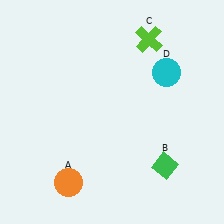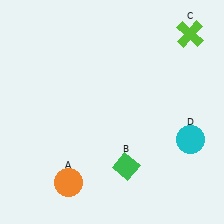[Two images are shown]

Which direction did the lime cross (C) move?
The lime cross (C) moved right.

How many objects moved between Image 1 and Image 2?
3 objects moved between the two images.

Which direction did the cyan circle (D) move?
The cyan circle (D) moved down.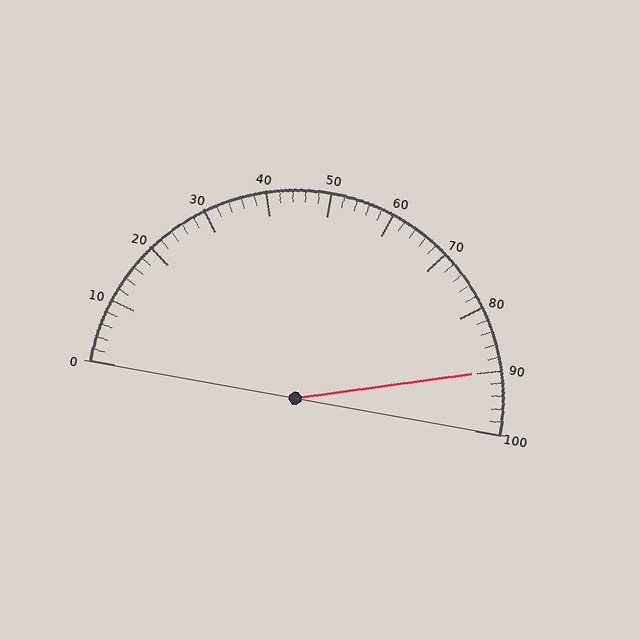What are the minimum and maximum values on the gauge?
The gauge ranges from 0 to 100.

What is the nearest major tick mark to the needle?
The nearest major tick mark is 90.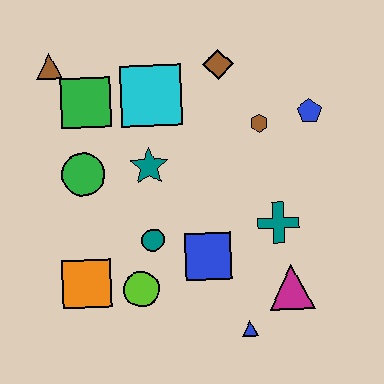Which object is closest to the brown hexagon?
The blue pentagon is closest to the brown hexagon.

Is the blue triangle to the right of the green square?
Yes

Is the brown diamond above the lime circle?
Yes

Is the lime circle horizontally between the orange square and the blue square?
Yes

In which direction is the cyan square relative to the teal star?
The cyan square is above the teal star.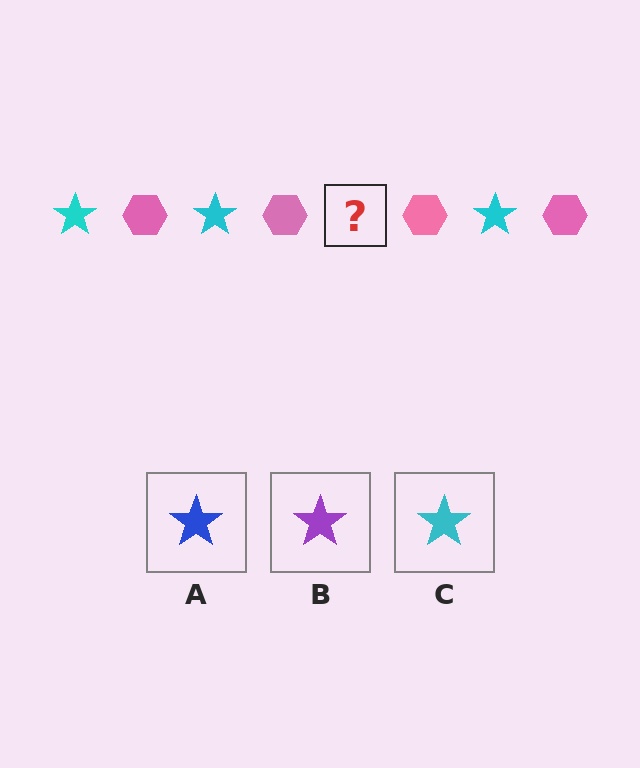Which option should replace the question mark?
Option C.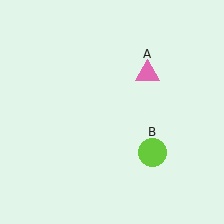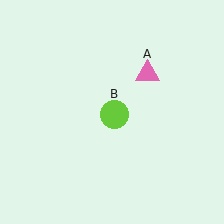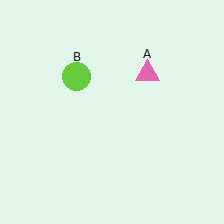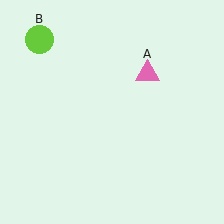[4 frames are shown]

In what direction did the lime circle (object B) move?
The lime circle (object B) moved up and to the left.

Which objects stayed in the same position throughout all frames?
Pink triangle (object A) remained stationary.